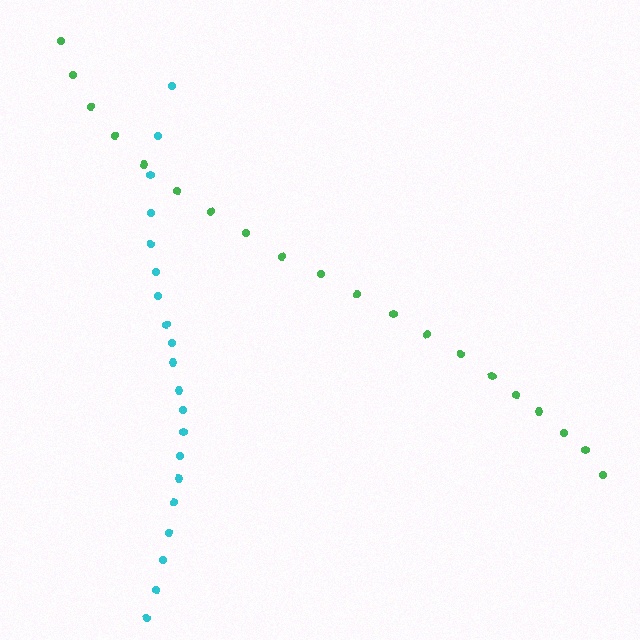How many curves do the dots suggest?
There are 2 distinct paths.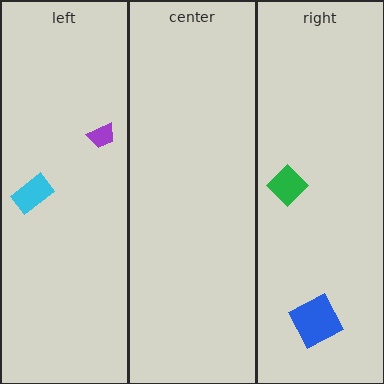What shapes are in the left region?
The cyan rectangle, the purple trapezoid.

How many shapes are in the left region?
2.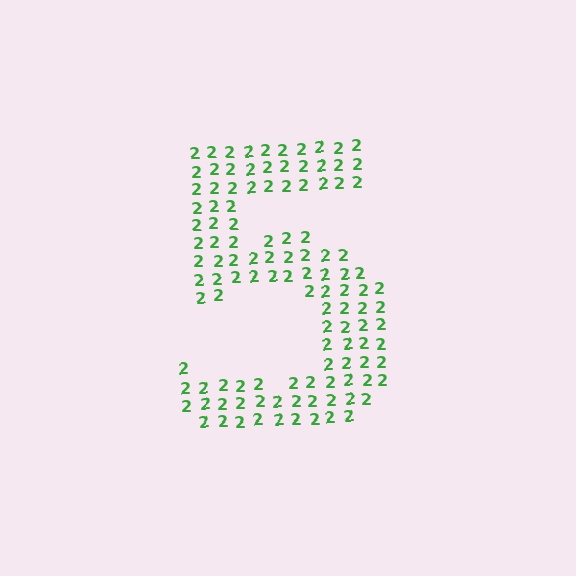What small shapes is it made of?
It is made of small digit 2's.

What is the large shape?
The large shape is the digit 5.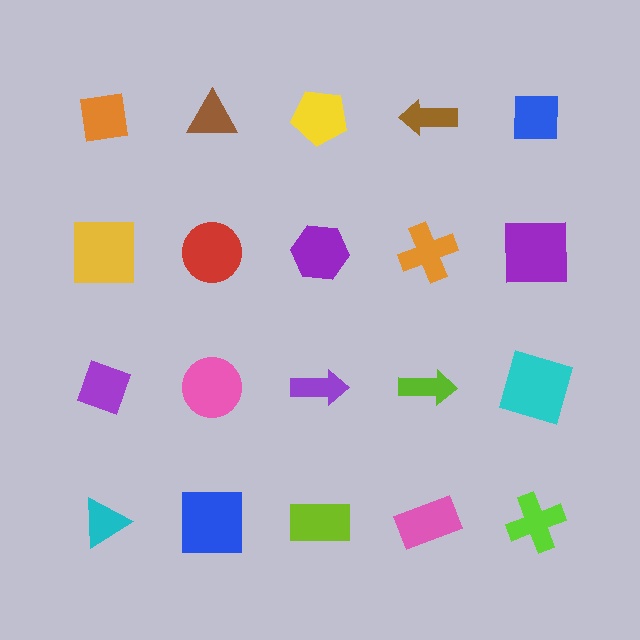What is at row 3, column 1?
A purple diamond.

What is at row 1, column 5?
A blue square.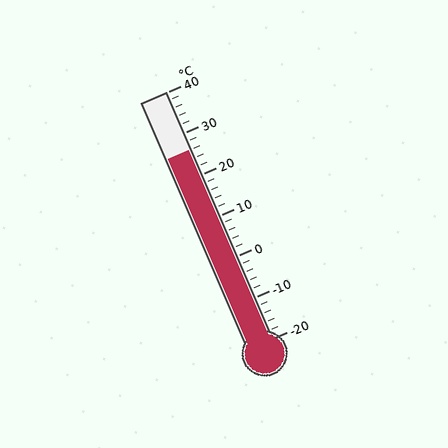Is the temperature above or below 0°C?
The temperature is above 0°C.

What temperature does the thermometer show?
The thermometer shows approximately 26°C.